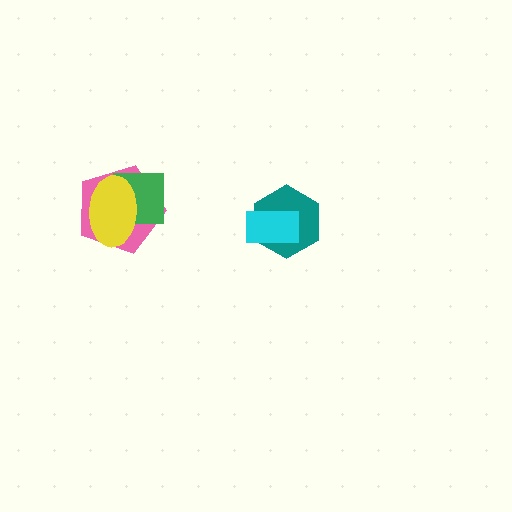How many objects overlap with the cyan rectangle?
1 object overlaps with the cyan rectangle.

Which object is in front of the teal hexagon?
The cyan rectangle is in front of the teal hexagon.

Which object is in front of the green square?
The yellow ellipse is in front of the green square.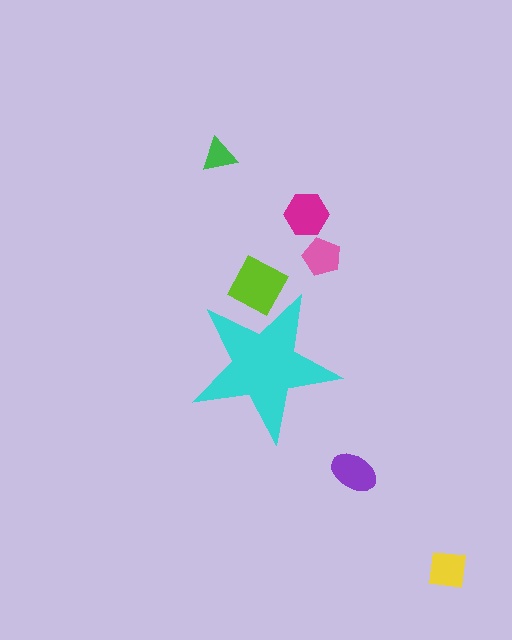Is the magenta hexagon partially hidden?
No, the magenta hexagon is fully visible.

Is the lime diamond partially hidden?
Yes, the lime diamond is partially hidden behind the cyan star.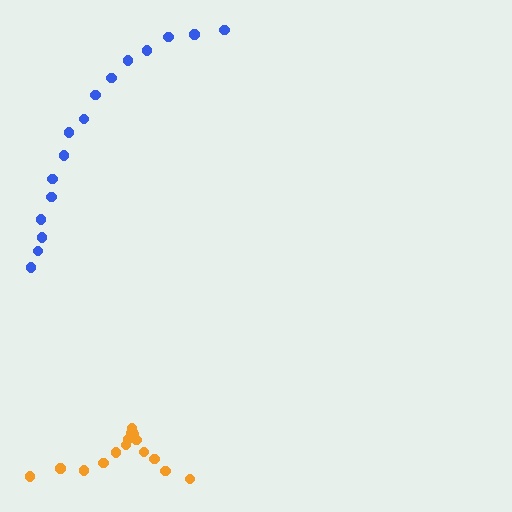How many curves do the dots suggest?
There are 2 distinct paths.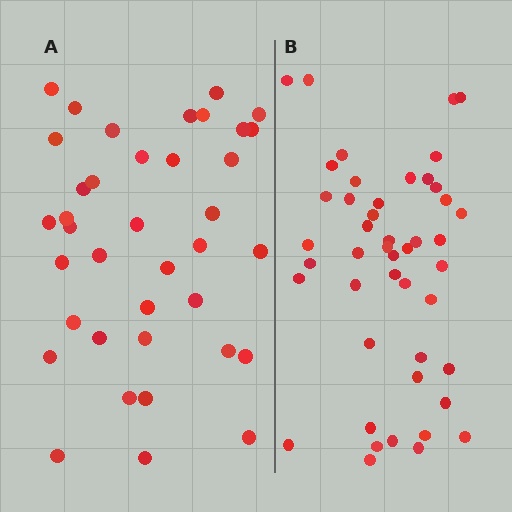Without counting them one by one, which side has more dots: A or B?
Region B (the right region) has more dots.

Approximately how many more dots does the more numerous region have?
Region B has roughly 8 or so more dots than region A.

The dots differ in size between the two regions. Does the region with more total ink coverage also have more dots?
No. Region A has more total ink coverage because its dots are larger, but region B actually contains more individual dots. Total area can be misleading — the number of items is what matters here.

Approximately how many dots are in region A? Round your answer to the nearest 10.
About 40 dots. (The exact count is 38, which rounds to 40.)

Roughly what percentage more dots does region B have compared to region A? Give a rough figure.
About 20% more.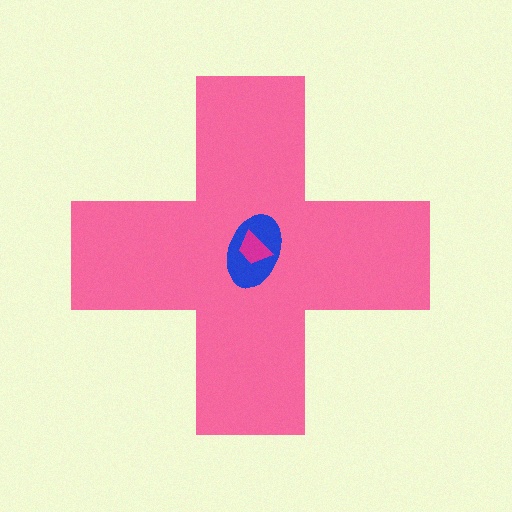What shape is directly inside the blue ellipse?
The magenta trapezoid.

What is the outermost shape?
The pink cross.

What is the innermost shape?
The magenta trapezoid.